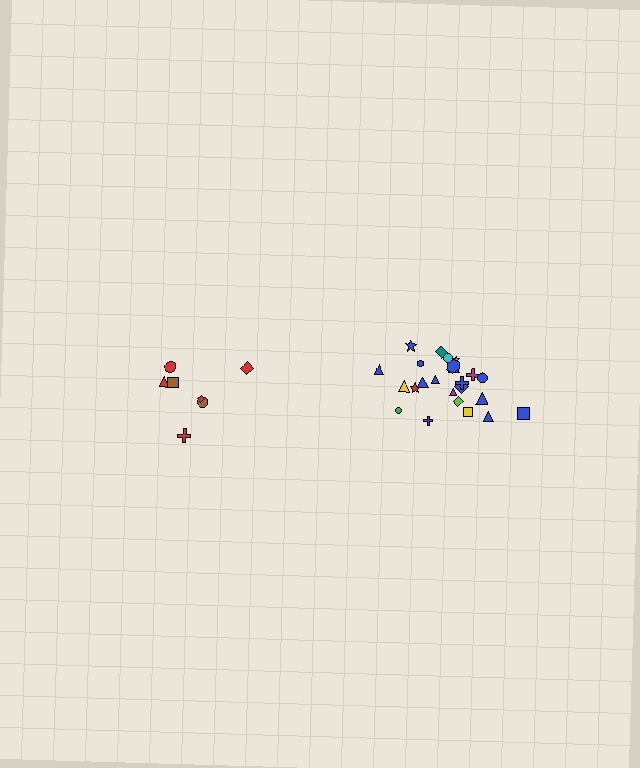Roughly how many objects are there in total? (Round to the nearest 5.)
Roughly 30 objects in total.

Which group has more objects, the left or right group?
The right group.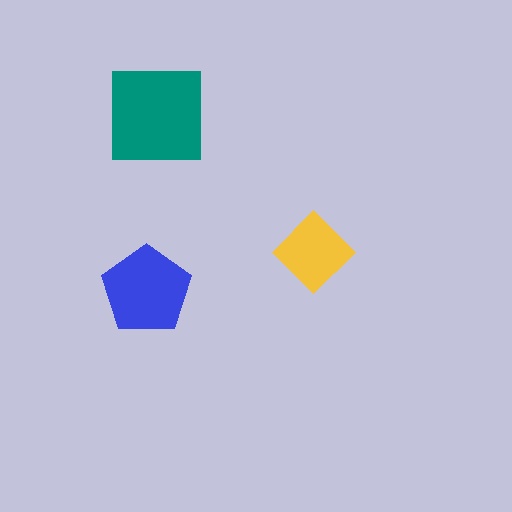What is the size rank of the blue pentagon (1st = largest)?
2nd.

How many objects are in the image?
There are 3 objects in the image.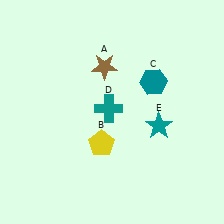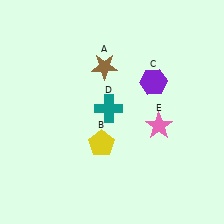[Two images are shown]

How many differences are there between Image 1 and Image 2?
There are 2 differences between the two images.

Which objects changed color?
C changed from teal to purple. E changed from teal to pink.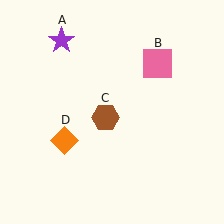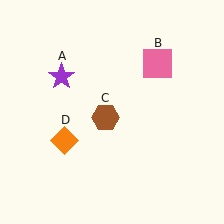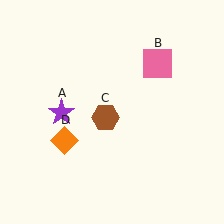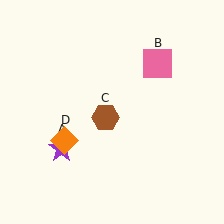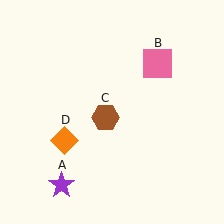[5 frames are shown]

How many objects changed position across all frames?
1 object changed position: purple star (object A).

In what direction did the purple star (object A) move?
The purple star (object A) moved down.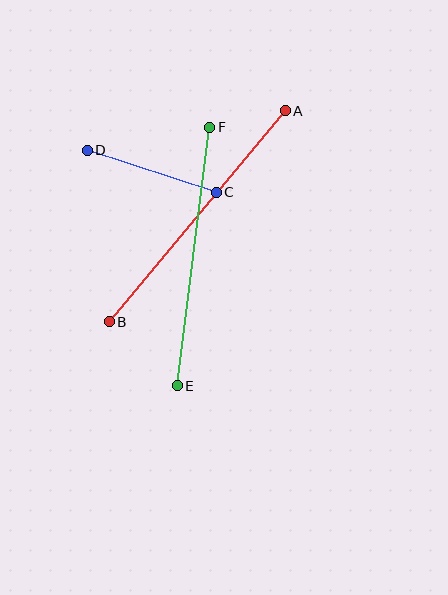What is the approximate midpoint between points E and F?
The midpoint is at approximately (193, 256) pixels.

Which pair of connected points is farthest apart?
Points A and B are farthest apart.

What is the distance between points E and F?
The distance is approximately 260 pixels.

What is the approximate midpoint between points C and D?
The midpoint is at approximately (152, 171) pixels.